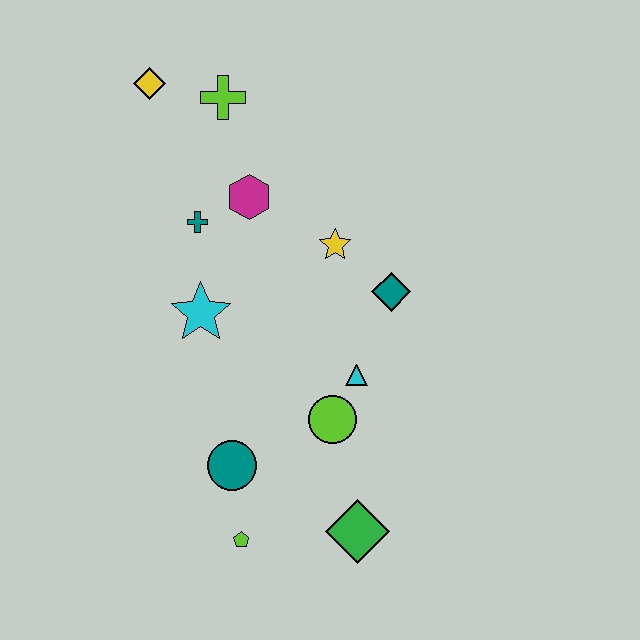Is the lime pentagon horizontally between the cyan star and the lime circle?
Yes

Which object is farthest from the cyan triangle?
The yellow diamond is farthest from the cyan triangle.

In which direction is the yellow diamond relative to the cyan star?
The yellow diamond is above the cyan star.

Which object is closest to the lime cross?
The yellow diamond is closest to the lime cross.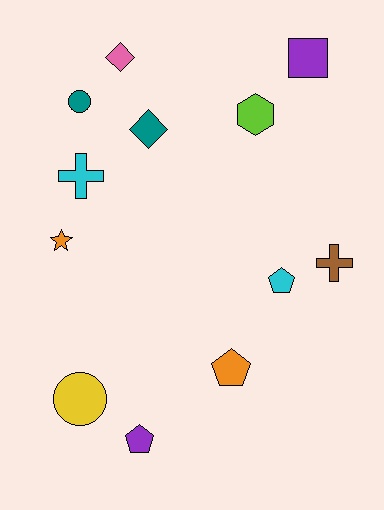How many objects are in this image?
There are 12 objects.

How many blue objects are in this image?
There are no blue objects.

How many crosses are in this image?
There are 2 crosses.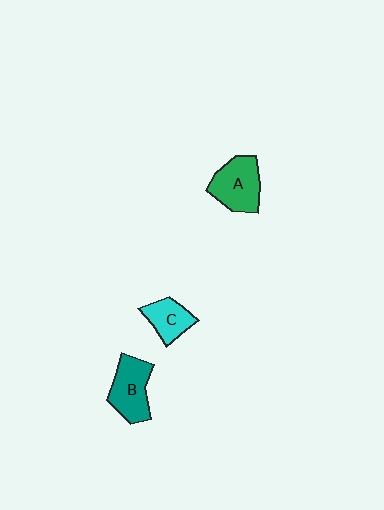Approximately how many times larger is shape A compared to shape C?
Approximately 1.5 times.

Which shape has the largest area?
Shape A (green).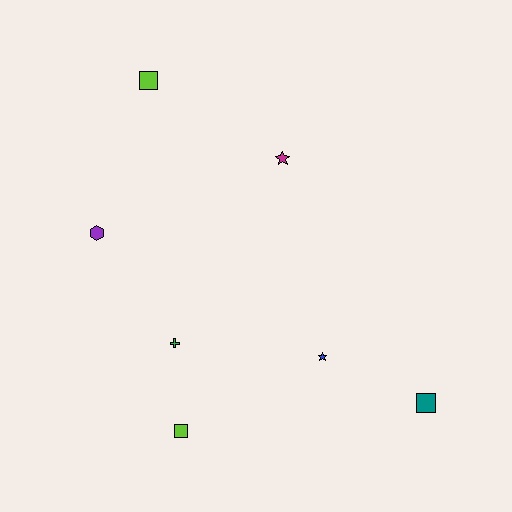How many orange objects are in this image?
There are no orange objects.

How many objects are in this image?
There are 7 objects.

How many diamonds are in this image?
There are no diamonds.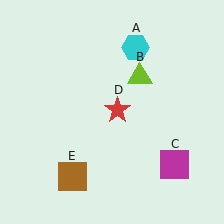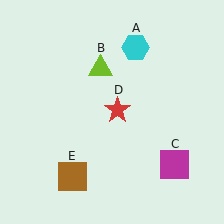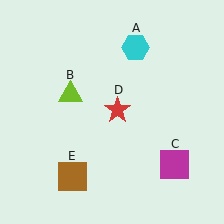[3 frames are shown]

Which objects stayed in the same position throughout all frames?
Cyan hexagon (object A) and magenta square (object C) and red star (object D) and brown square (object E) remained stationary.